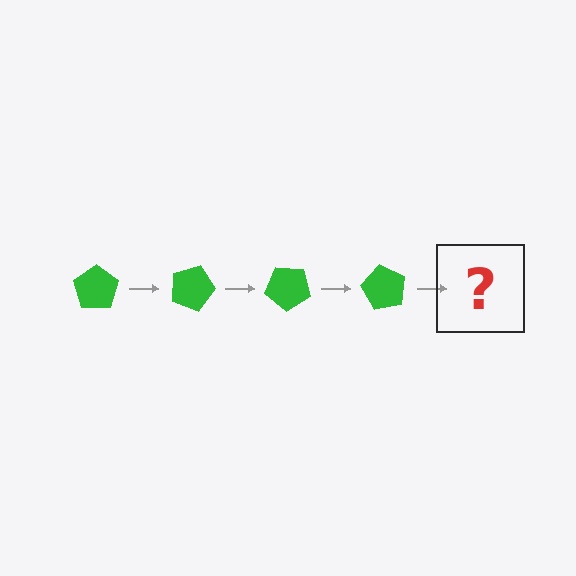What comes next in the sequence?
The next element should be a green pentagon rotated 80 degrees.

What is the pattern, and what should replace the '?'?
The pattern is that the pentagon rotates 20 degrees each step. The '?' should be a green pentagon rotated 80 degrees.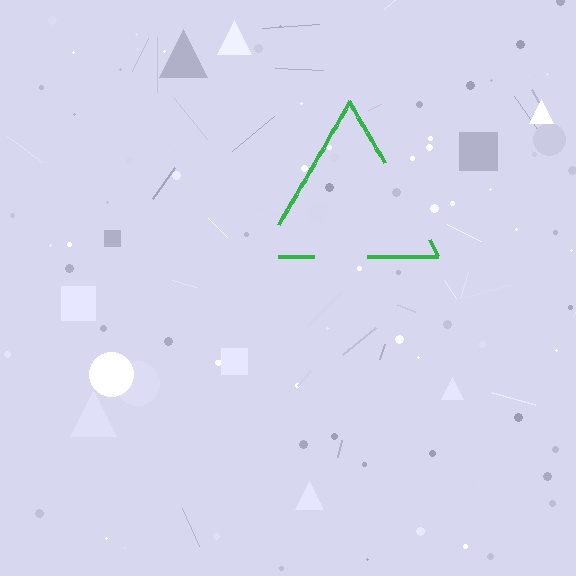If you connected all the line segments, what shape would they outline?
They would outline a triangle.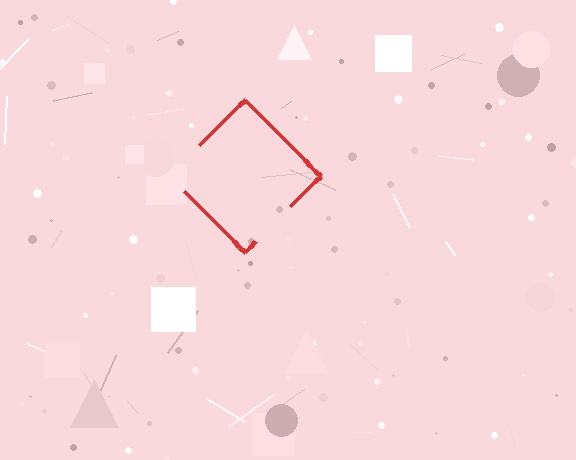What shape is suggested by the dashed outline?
The dashed outline suggests a diamond.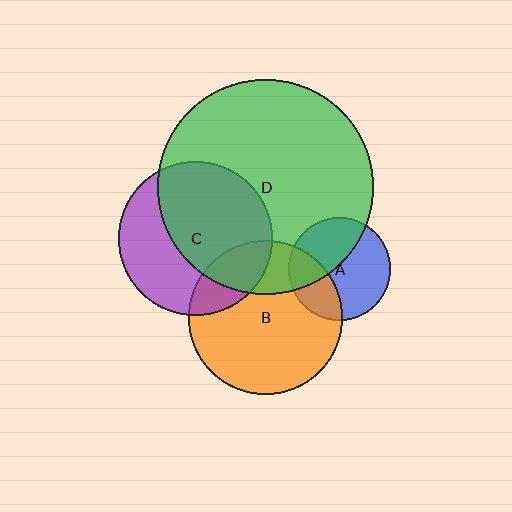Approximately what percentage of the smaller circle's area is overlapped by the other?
Approximately 60%.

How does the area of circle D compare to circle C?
Approximately 2.0 times.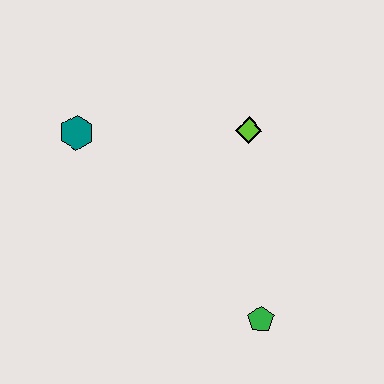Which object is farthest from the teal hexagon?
The green pentagon is farthest from the teal hexagon.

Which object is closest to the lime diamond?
The teal hexagon is closest to the lime diamond.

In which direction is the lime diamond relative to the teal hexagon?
The lime diamond is to the right of the teal hexagon.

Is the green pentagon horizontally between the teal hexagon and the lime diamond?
No